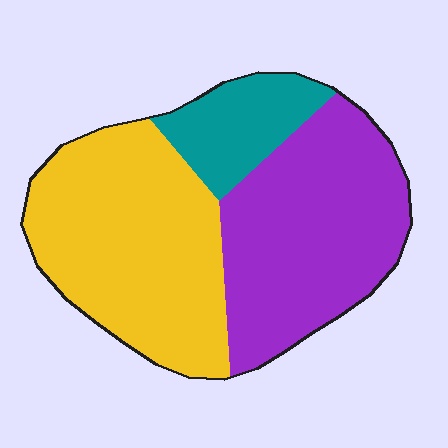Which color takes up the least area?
Teal, at roughly 15%.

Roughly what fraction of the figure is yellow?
Yellow takes up between a quarter and a half of the figure.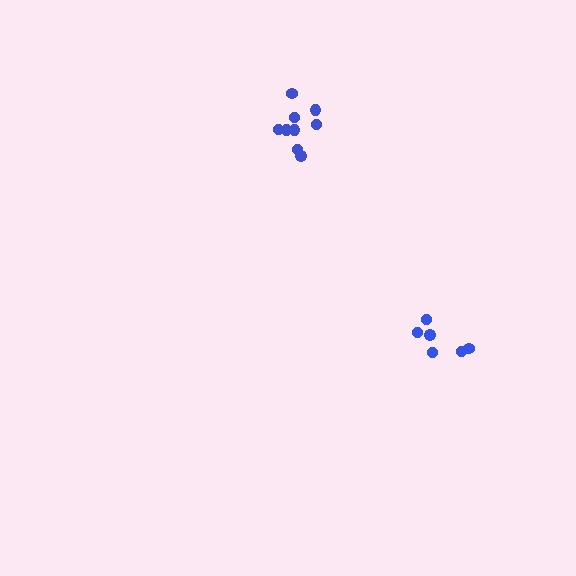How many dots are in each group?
Group 1: 6 dots, Group 2: 9 dots (15 total).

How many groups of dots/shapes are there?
There are 2 groups.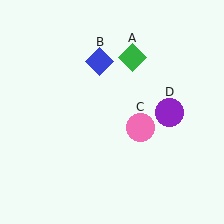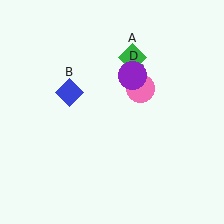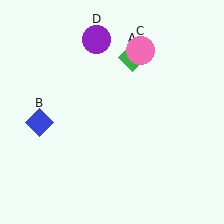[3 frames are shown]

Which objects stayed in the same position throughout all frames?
Green diamond (object A) remained stationary.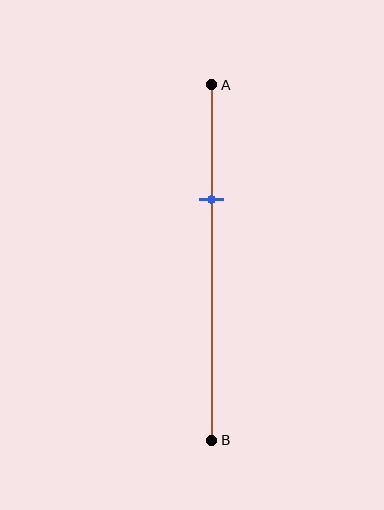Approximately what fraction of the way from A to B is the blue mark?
The blue mark is approximately 30% of the way from A to B.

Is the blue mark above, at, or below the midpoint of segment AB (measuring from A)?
The blue mark is above the midpoint of segment AB.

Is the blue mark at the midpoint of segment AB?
No, the mark is at about 30% from A, not at the 50% midpoint.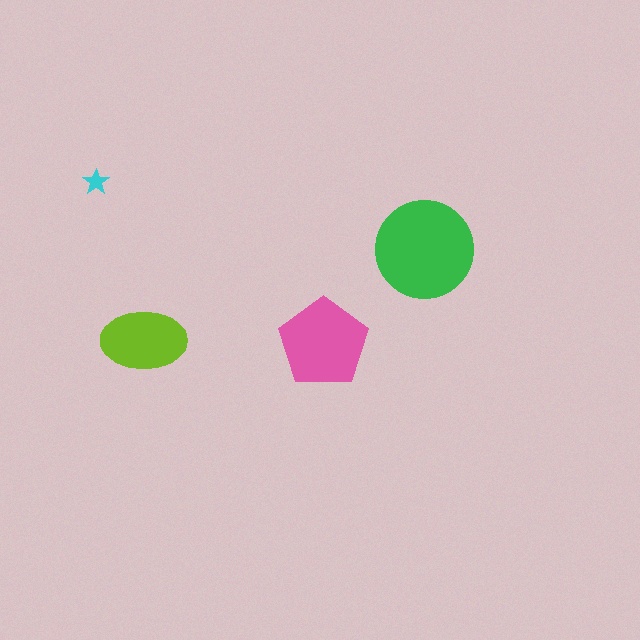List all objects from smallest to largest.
The cyan star, the lime ellipse, the pink pentagon, the green circle.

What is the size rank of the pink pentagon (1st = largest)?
2nd.